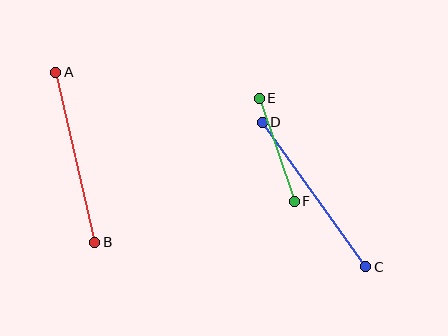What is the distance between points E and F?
The distance is approximately 109 pixels.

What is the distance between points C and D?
The distance is approximately 177 pixels.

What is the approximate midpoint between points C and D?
The midpoint is at approximately (314, 195) pixels.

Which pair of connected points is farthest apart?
Points C and D are farthest apart.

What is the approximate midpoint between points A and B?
The midpoint is at approximately (75, 157) pixels.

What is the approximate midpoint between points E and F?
The midpoint is at approximately (277, 150) pixels.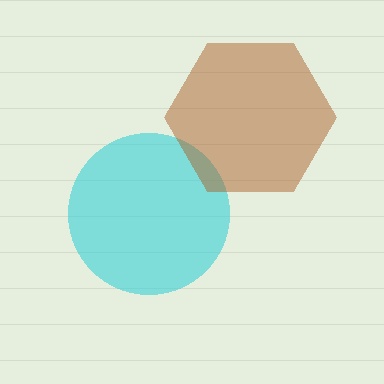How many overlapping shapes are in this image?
There are 2 overlapping shapes in the image.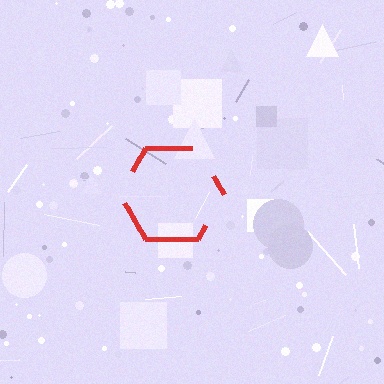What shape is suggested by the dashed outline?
The dashed outline suggests a hexagon.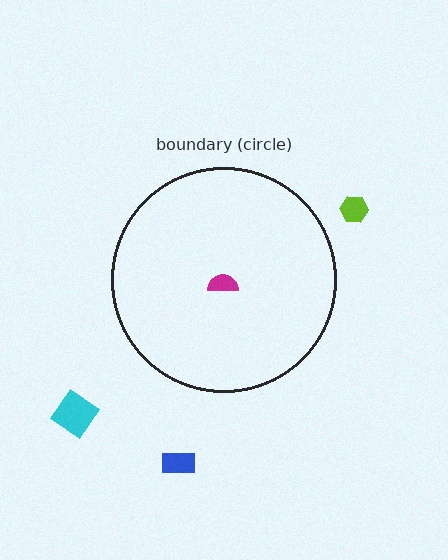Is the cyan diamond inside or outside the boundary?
Outside.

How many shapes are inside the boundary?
1 inside, 3 outside.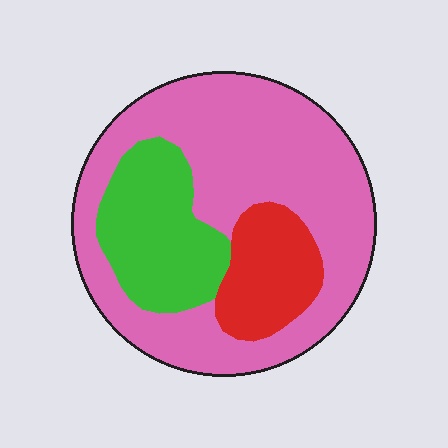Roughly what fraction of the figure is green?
Green covers about 20% of the figure.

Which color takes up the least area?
Red, at roughly 15%.